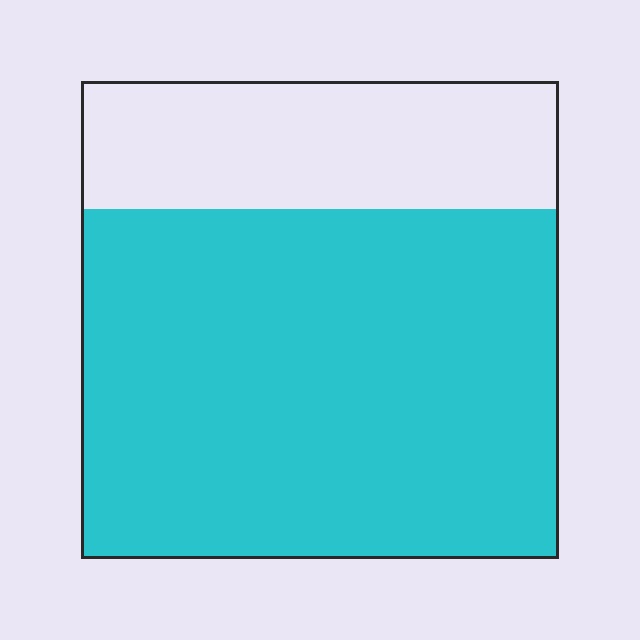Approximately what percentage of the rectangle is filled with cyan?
Approximately 75%.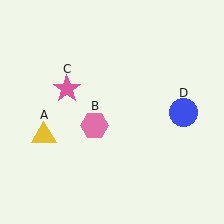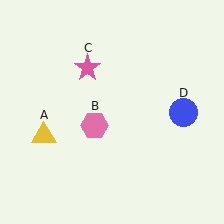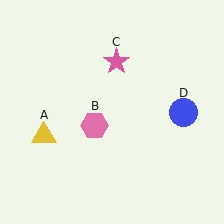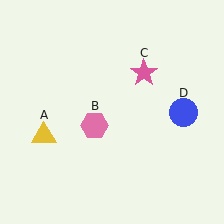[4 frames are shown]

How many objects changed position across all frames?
1 object changed position: pink star (object C).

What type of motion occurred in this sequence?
The pink star (object C) rotated clockwise around the center of the scene.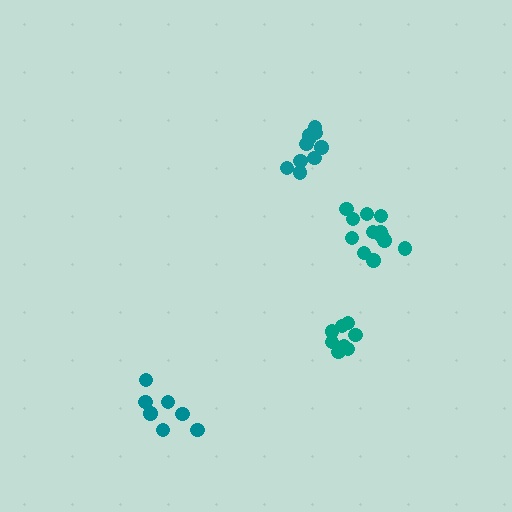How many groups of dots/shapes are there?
There are 4 groups.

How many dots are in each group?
Group 1: 12 dots, Group 2: 8 dots, Group 3: 8 dots, Group 4: 10 dots (38 total).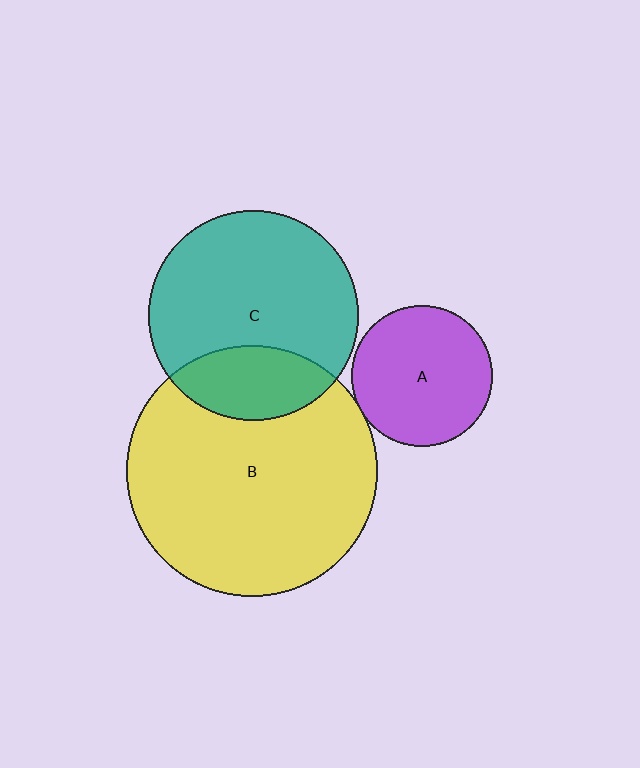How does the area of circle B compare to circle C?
Approximately 1.4 times.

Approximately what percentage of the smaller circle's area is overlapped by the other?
Approximately 25%.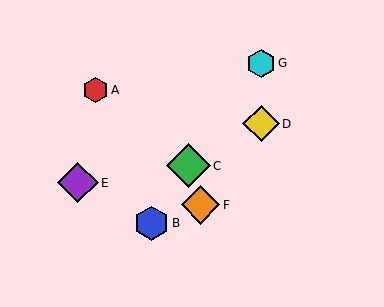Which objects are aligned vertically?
Objects D, G are aligned vertically.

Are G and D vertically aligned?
Yes, both are at x≈261.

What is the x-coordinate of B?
Object B is at x≈152.